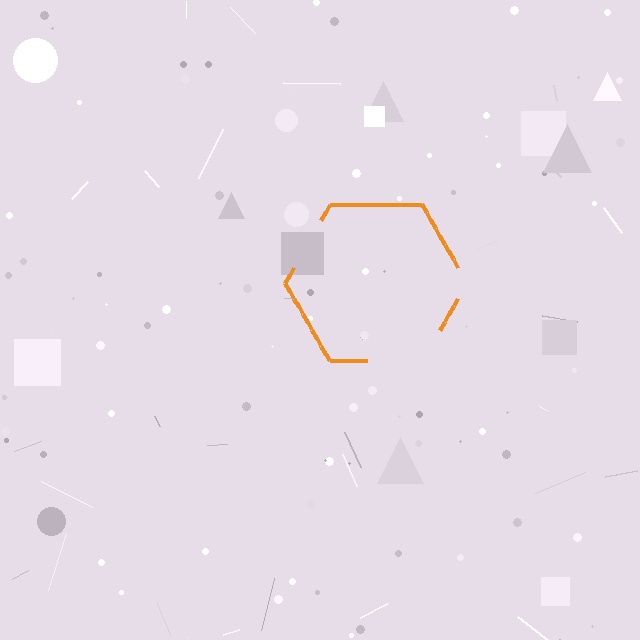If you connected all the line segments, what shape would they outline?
They would outline a hexagon.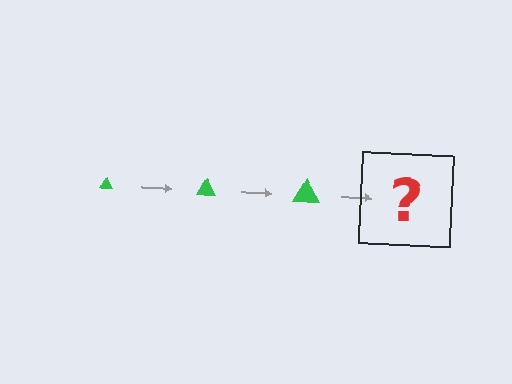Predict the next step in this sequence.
The next step is a green triangle, larger than the previous one.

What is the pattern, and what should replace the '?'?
The pattern is that the triangle gets progressively larger each step. The '?' should be a green triangle, larger than the previous one.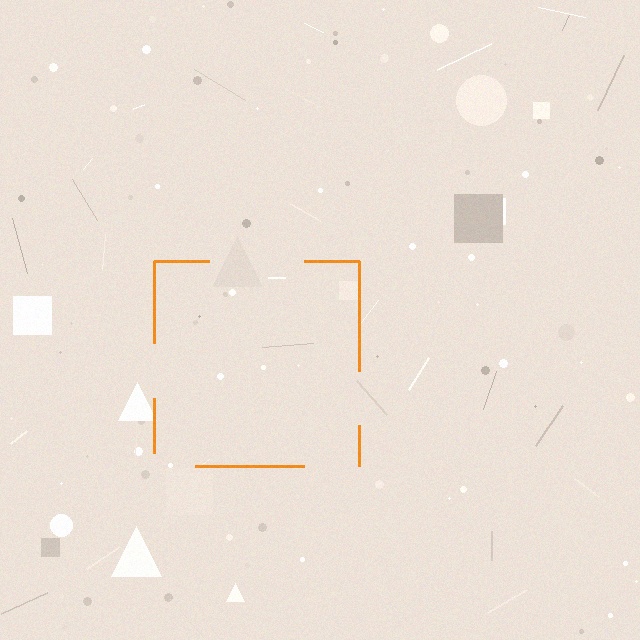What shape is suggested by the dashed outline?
The dashed outline suggests a square.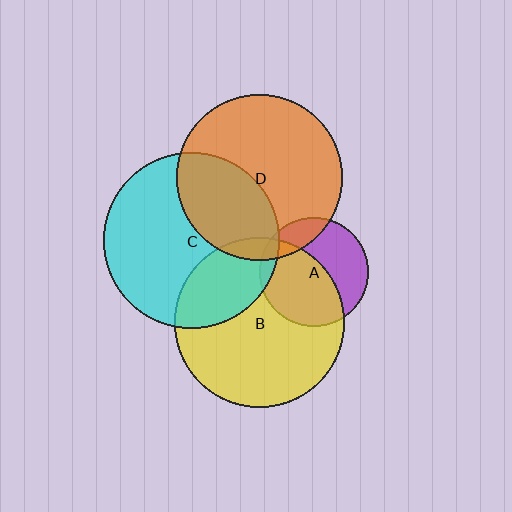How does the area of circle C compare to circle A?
Approximately 2.6 times.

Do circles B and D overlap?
Yes.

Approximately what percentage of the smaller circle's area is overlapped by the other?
Approximately 5%.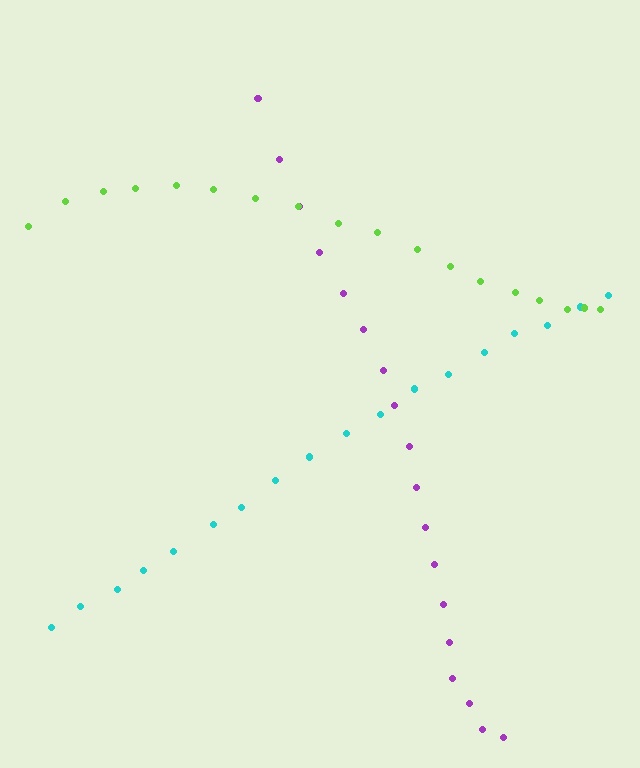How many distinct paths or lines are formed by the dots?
There are 3 distinct paths.